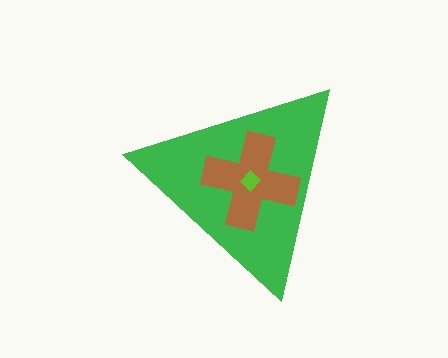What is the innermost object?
The lime diamond.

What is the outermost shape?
The green triangle.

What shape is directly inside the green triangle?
The brown cross.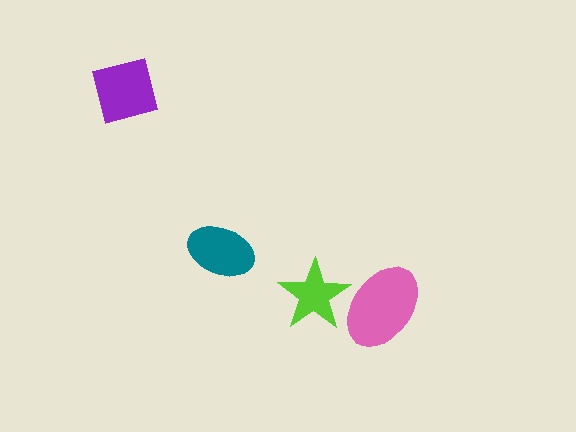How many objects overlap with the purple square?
0 objects overlap with the purple square.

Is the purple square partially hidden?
No, no other shape covers it.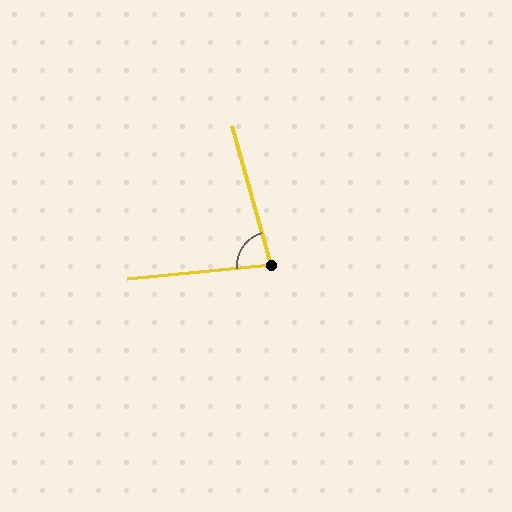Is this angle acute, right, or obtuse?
It is acute.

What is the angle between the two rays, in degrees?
Approximately 80 degrees.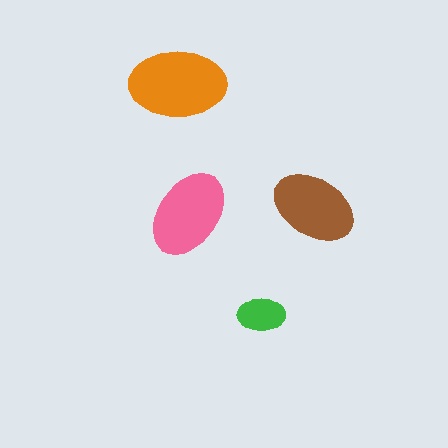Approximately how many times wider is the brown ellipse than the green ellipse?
About 2 times wider.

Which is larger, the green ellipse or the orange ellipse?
The orange one.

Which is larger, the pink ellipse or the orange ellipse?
The orange one.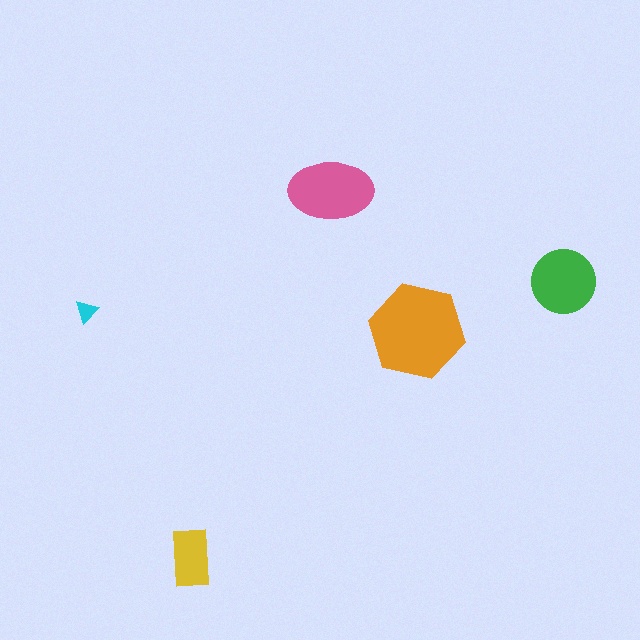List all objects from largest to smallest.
The orange hexagon, the pink ellipse, the green circle, the yellow rectangle, the cyan triangle.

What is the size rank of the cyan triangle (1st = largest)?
5th.